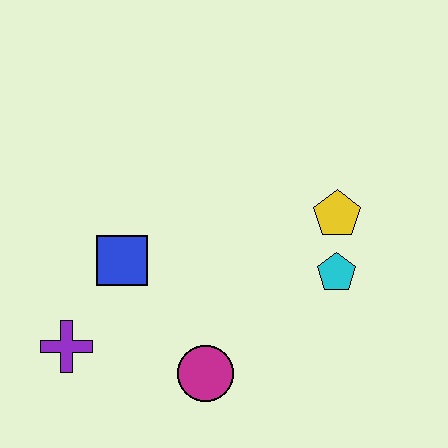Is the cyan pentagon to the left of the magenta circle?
No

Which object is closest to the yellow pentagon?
The cyan pentagon is closest to the yellow pentagon.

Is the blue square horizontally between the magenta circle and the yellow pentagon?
No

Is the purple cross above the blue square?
No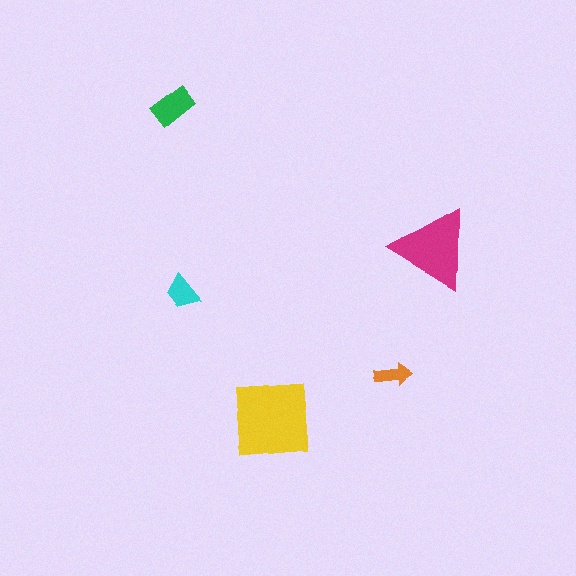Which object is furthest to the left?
The green rectangle is leftmost.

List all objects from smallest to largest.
The orange arrow, the cyan trapezoid, the green rectangle, the magenta triangle, the yellow square.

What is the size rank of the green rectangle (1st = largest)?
3rd.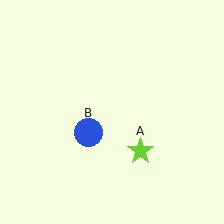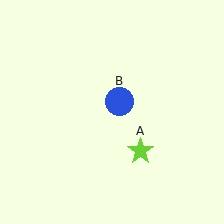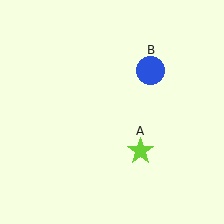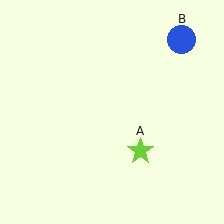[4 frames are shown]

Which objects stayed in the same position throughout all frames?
Lime star (object A) remained stationary.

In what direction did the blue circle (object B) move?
The blue circle (object B) moved up and to the right.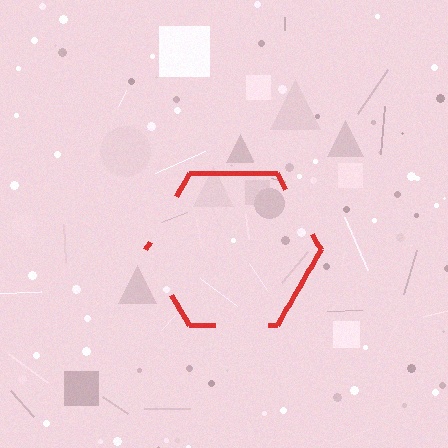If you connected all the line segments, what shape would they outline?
They would outline a hexagon.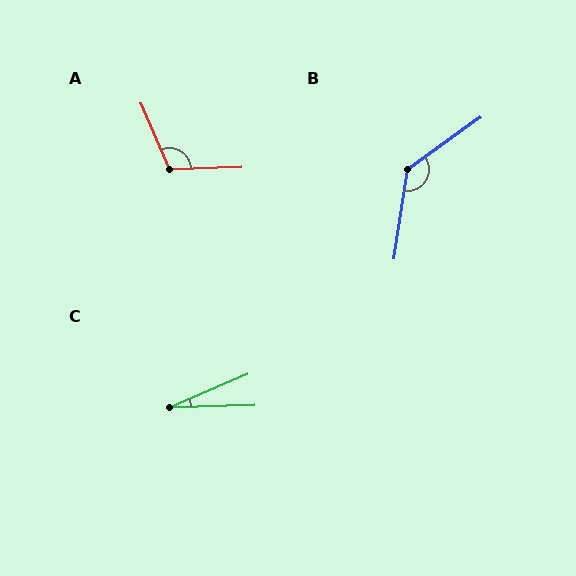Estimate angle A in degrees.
Approximately 111 degrees.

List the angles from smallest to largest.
C (22°), A (111°), B (134°).